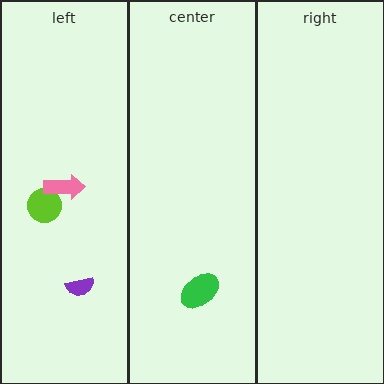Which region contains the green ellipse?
The center region.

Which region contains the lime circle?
The left region.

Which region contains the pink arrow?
The left region.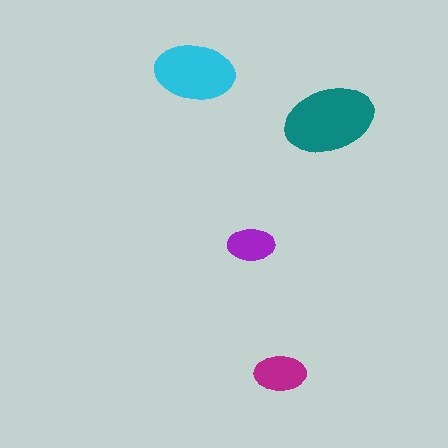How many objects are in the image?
There are 4 objects in the image.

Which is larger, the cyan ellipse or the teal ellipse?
The teal one.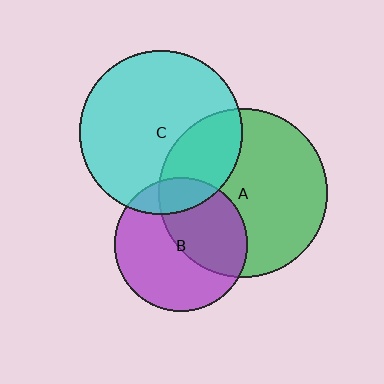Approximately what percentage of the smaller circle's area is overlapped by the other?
Approximately 15%.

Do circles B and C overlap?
Yes.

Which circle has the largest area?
Circle A (green).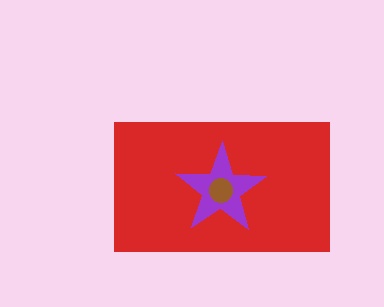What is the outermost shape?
The red rectangle.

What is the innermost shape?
The brown circle.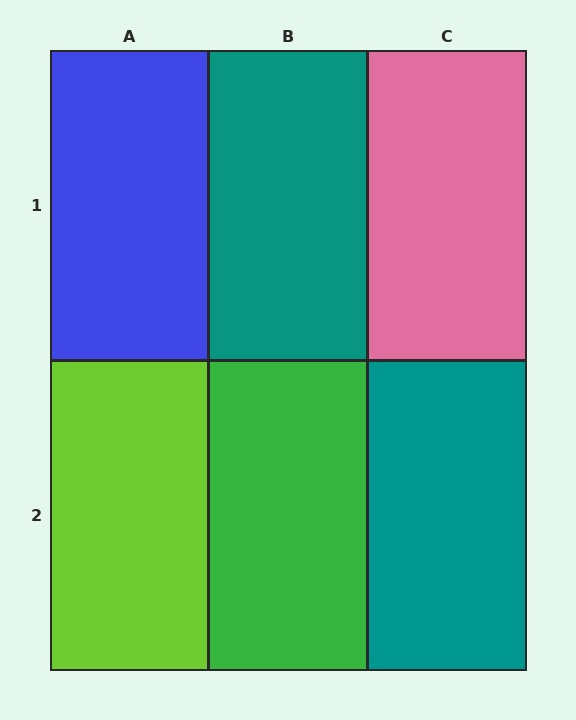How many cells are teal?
2 cells are teal.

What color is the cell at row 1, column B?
Teal.